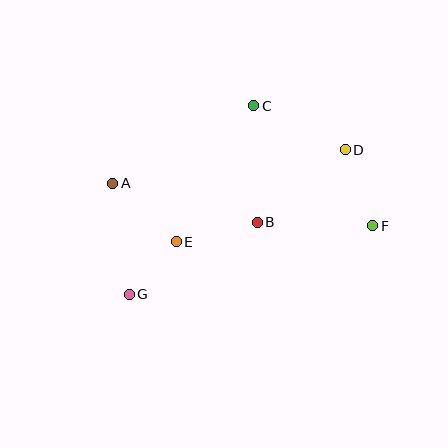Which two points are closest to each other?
Points E and G are closest to each other.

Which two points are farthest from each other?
Points A and F are farthest from each other.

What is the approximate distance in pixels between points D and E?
The distance between D and E is approximately 192 pixels.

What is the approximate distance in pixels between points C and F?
The distance between C and F is approximately 169 pixels.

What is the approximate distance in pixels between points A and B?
The distance between A and B is approximately 150 pixels.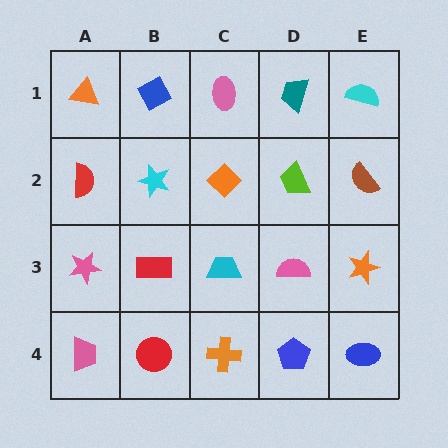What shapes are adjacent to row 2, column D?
A teal trapezoid (row 1, column D), a pink semicircle (row 3, column D), an orange diamond (row 2, column C), a brown semicircle (row 2, column E).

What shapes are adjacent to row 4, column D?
A pink semicircle (row 3, column D), an orange cross (row 4, column C), a blue ellipse (row 4, column E).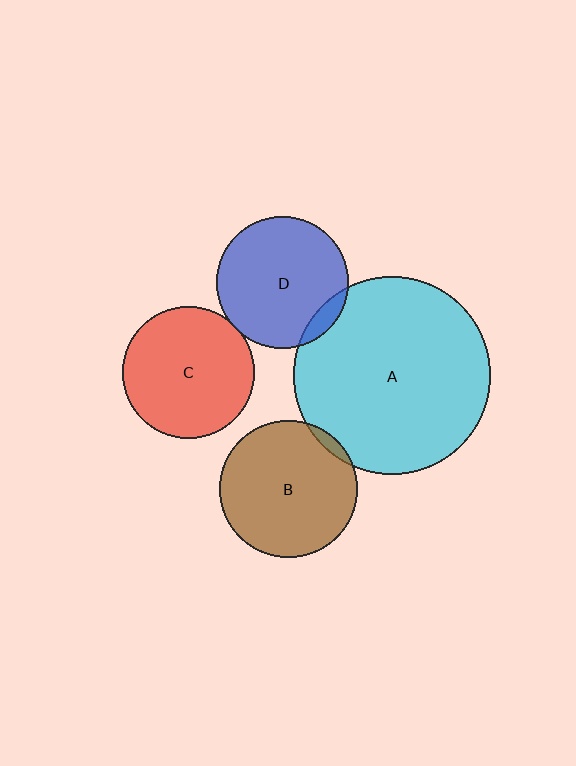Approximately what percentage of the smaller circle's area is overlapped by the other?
Approximately 10%.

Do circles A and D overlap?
Yes.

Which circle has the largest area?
Circle A (cyan).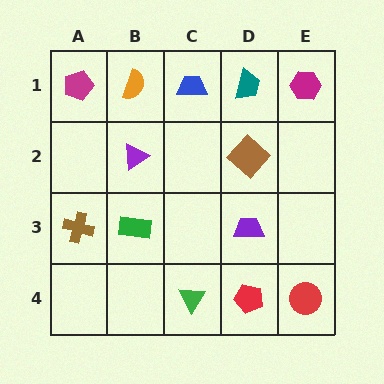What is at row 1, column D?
A teal trapezoid.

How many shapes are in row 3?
3 shapes.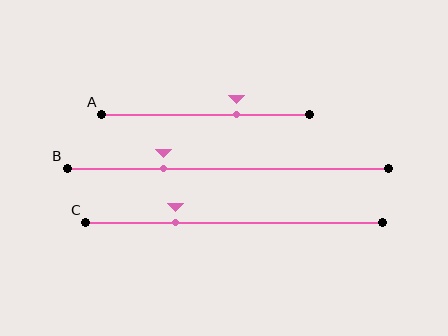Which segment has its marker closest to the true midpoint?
Segment A has its marker closest to the true midpoint.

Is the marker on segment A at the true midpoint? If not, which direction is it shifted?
No, the marker on segment A is shifted to the right by about 15% of the segment length.